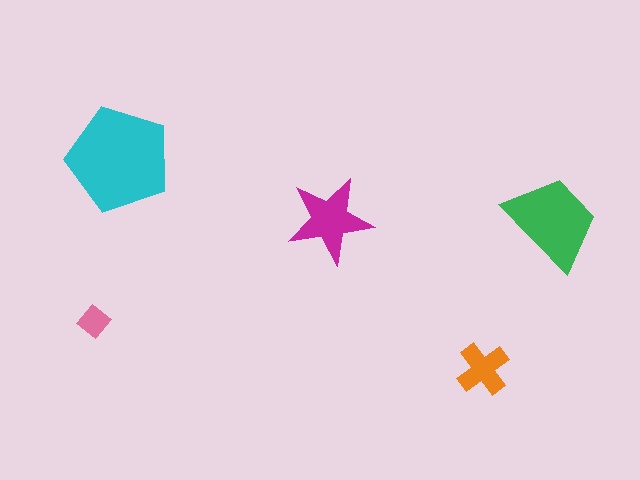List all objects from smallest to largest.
The pink diamond, the orange cross, the magenta star, the green trapezoid, the cyan pentagon.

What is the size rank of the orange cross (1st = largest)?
4th.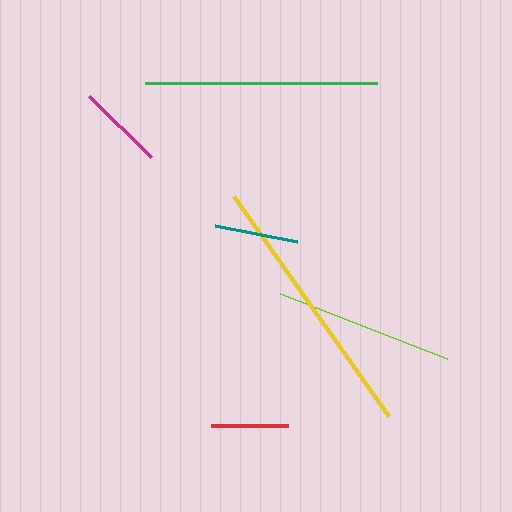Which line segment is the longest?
The yellow line is the longest at approximately 269 pixels.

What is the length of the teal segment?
The teal segment is approximately 83 pixels long.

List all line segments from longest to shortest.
From longest to shortest: yellow, green, lime, magenta, teal, red.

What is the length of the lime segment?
The lime segment is approximately 179 pixels long.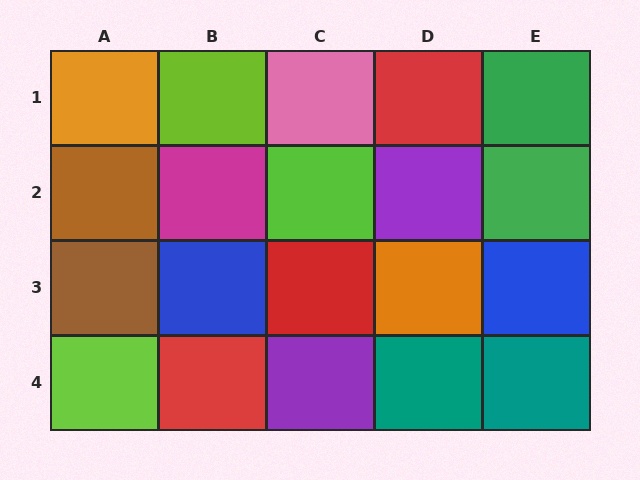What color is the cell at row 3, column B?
Blue.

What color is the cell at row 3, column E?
Blue.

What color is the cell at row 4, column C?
Purple.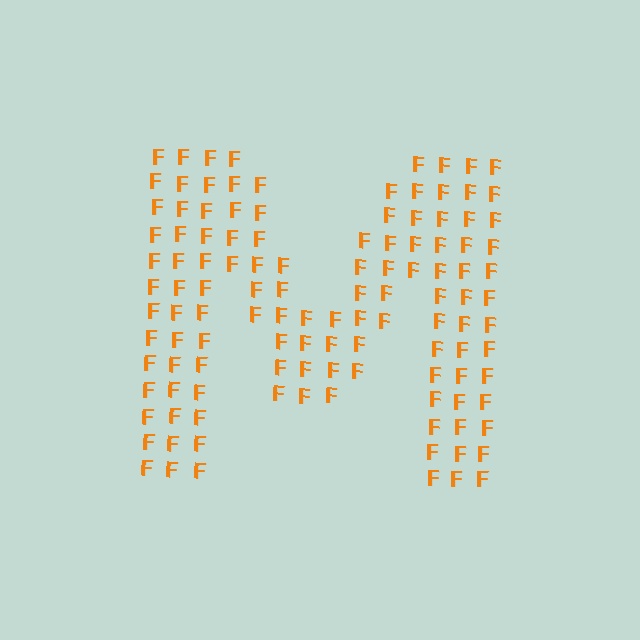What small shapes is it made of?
It is made of small letter F's.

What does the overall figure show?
The overall figure shows the letter M.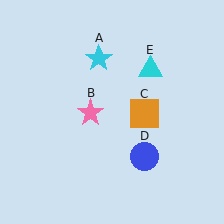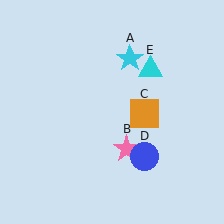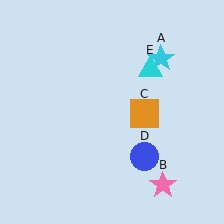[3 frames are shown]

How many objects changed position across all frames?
2 objects changed position: cyan star (object A), pink star (object B).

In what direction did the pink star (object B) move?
The pink star (object B) moved down and to the right.